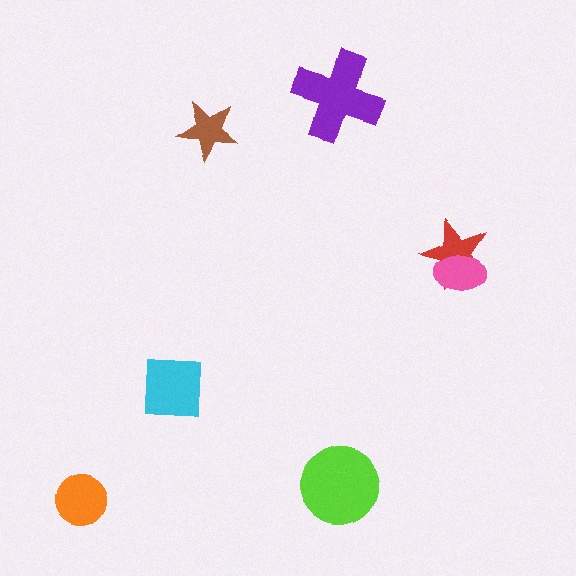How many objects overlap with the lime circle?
0 objects overlap with the lime circle.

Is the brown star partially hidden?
No, no other shape covers it.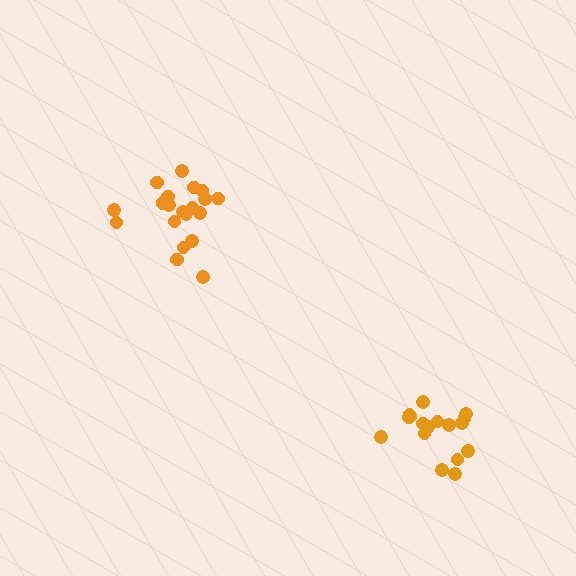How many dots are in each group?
Group 1: 20 dots, Group 2: 17 dots (37 total).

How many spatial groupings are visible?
There are 2 spatial groupings.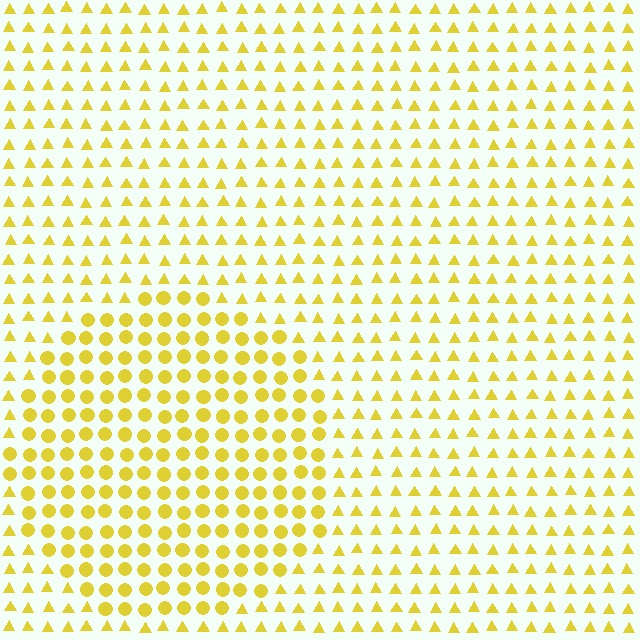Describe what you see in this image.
The image is filled with small yellow elements arranged in a uniform grid. A circle-shaped region contains circles, while the surrounding area contains triangles. The boundary is defined purely by the change in element shape.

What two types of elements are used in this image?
The image uses circles inside the circle region and triangles outside it.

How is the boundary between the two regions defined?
The boundary is defined by a change in element shape: circles inside vs. triangles outside. All elements share the same color and spacing.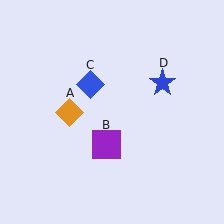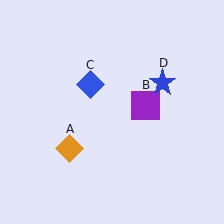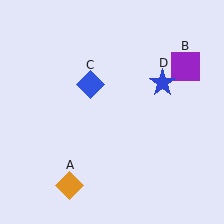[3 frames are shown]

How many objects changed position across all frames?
2 objects changed position: orange diamond (object A), purple square (object B).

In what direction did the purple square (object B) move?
The purple square (object B) moved up and to the right.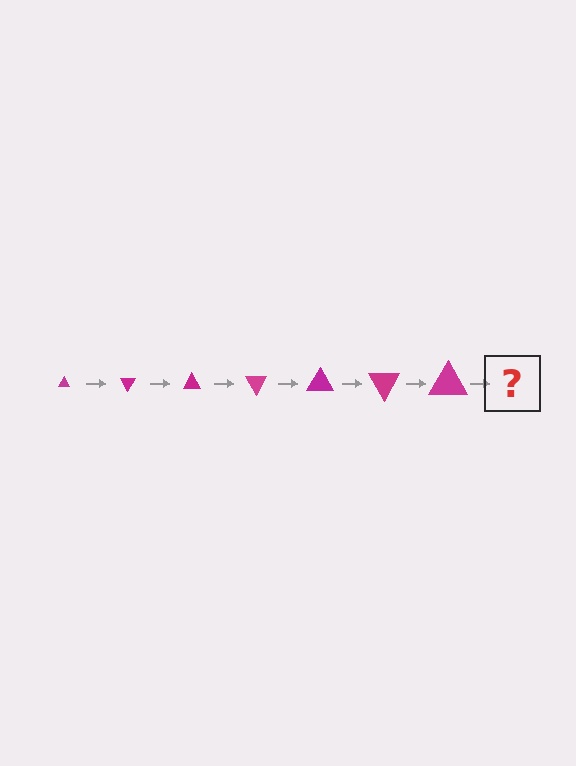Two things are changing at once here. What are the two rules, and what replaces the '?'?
The two rules are that the triangle grows larger each step and it rotates 60 degrees each step. The '?' should be a triangle, larger than the previous one and rotated 420 degrees from the start.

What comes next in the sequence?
The next element should be a triangle, larger than the previous one and rotated 420 degrees from the start.